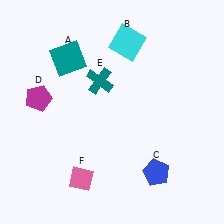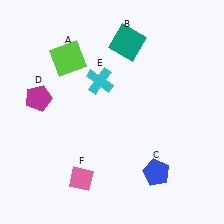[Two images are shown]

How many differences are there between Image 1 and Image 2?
There are 3 differences between the two images.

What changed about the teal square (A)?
In Image 1, A is teal. In Image 2, it changed to lime.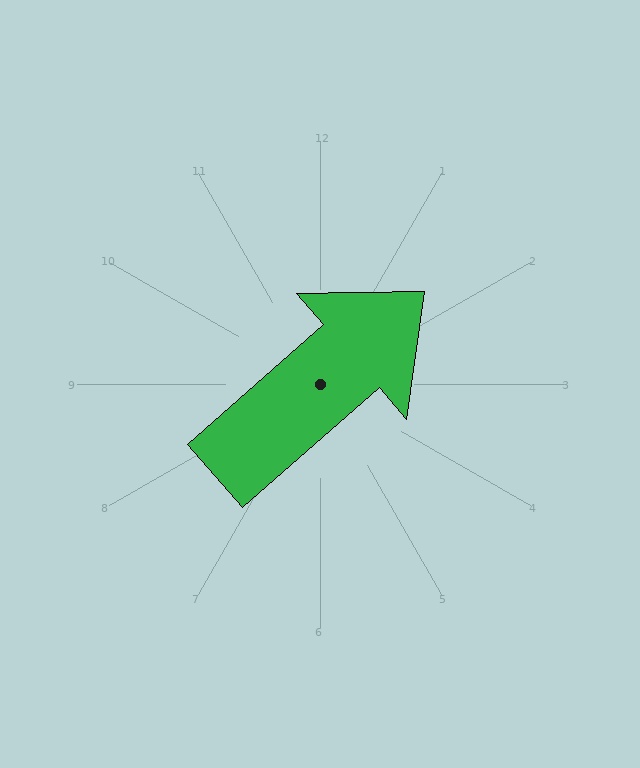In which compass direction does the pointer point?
Northeast.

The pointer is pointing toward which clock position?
Roughly 2 o'clock.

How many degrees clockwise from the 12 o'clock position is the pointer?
Approximately 49 degrees.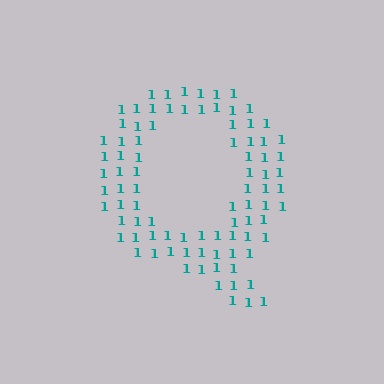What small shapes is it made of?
It is made of small digit 1's.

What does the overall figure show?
The overall figure shows the letter Q.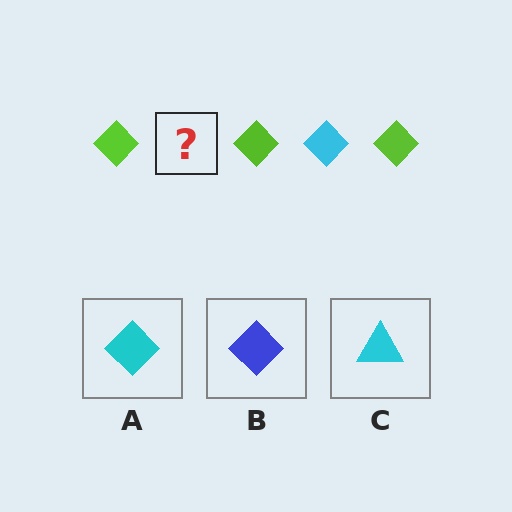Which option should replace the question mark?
Option A.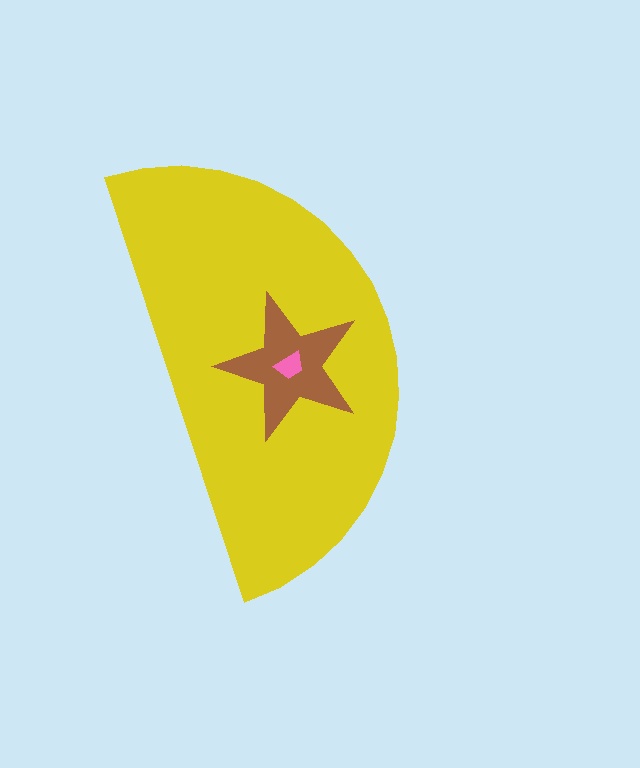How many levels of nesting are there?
3.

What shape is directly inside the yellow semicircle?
The brown star.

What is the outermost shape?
The yellow semicircle.